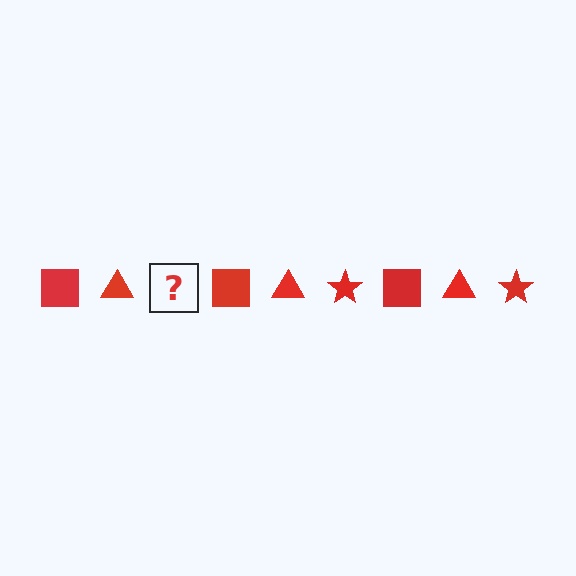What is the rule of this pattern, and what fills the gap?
The rule is that the pattern cycles through square, triangle, star shapes in red. The gap should be filled with a red star.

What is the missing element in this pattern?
The missing element is a red star.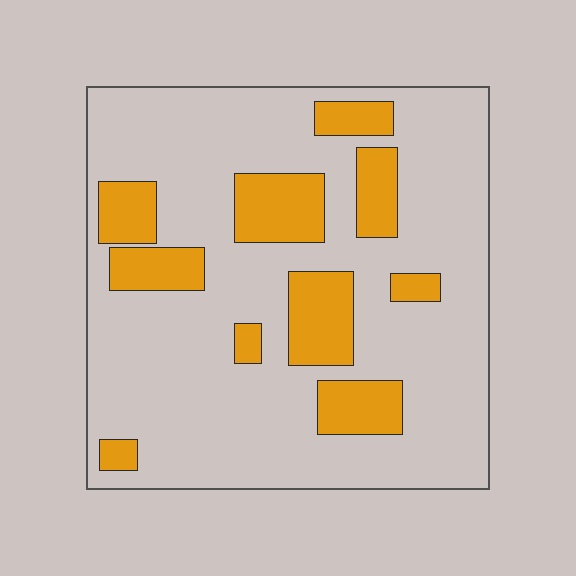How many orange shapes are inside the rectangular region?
10.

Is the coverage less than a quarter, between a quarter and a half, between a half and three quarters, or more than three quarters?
Less than a quarter.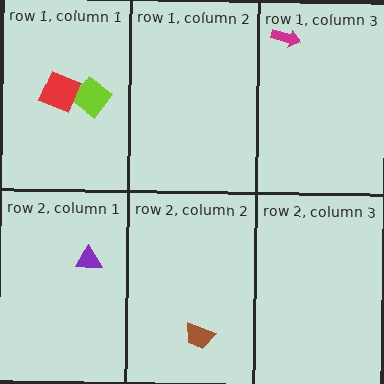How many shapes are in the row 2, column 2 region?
1.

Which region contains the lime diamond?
The row 1, column 1 region.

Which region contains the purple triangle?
The row 2, column 1 region.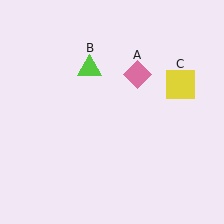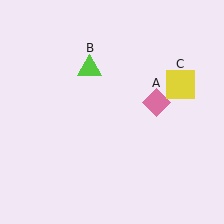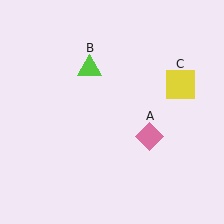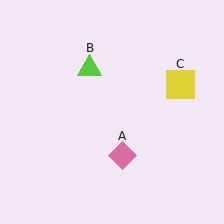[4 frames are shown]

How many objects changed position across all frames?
1 object changed position: pink diamond (object A).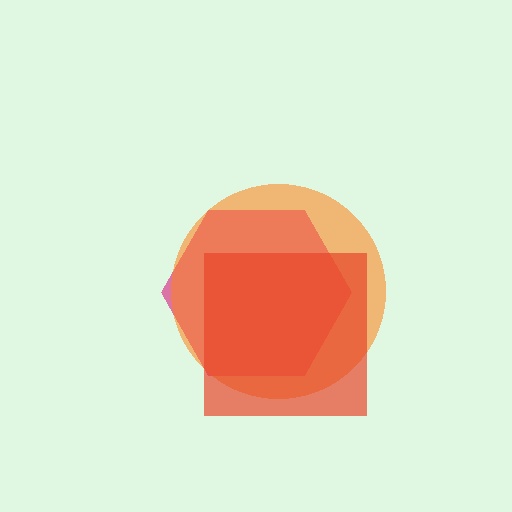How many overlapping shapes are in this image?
There are 3 overlapping shapes in the image.